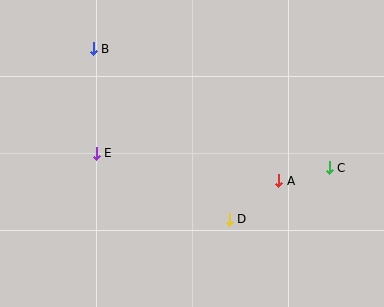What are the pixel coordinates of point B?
Point B is at (93, 49).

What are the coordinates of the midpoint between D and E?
The midpoint between D and E is at (163, 186).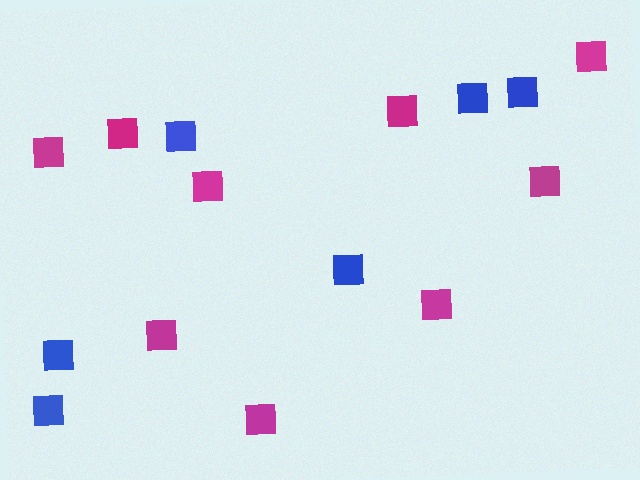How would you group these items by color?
There are 2 groups: one group of blue squares (6) and one group of magenta squares (9).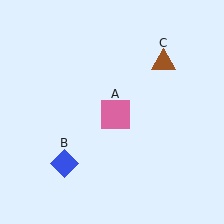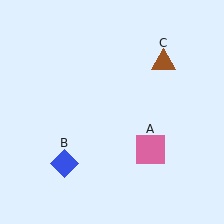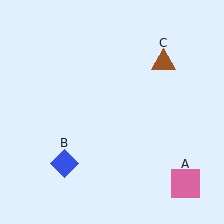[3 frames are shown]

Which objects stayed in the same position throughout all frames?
Blue diamond (object B) and brown triangle (object C) remained stationary.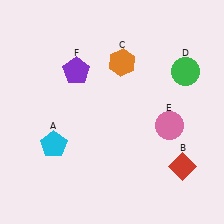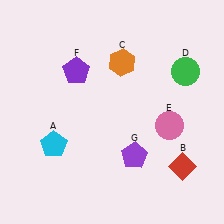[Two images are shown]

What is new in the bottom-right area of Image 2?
A purple pentagon (G) was added in the bottom-right area of Image 2.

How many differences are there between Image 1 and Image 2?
There is 1 difference between the two images.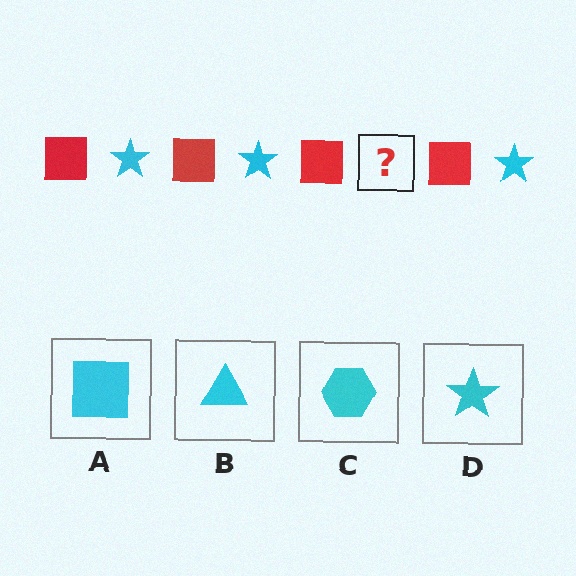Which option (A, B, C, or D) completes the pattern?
D.